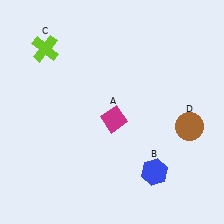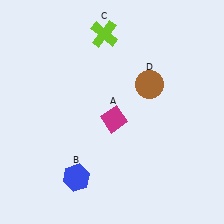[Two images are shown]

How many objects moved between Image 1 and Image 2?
3 objects moved between the two images.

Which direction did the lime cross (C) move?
The lime cross (C) moved right.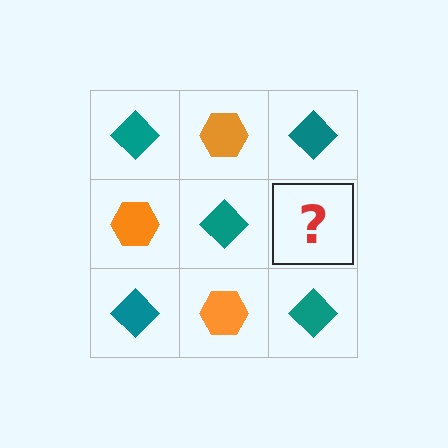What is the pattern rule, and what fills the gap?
The rule is that it alternates teal diamond and orange hexagon in a checkerboard pattern. The gap should be filled with an orange hexagon.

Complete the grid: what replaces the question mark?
The question mark should be replaced with an orange hexagon.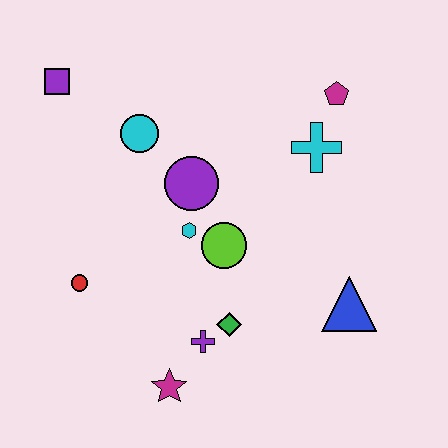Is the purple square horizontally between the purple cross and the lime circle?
No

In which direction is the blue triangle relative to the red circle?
The blue triangle is to the right of the red circle.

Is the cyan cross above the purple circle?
Yes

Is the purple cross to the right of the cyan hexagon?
Yes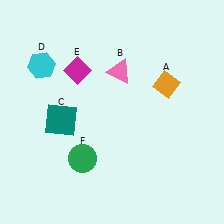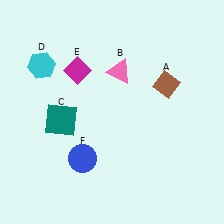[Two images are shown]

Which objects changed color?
A changed from orange to brown. F changed from green to blue.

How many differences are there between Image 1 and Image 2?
There are 2 differences between the two images.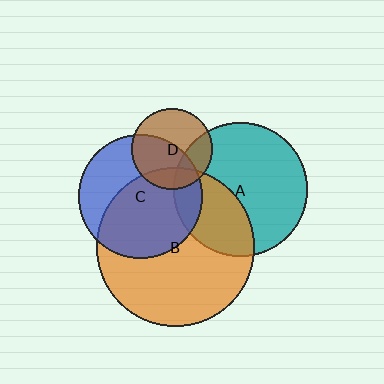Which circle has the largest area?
Circle B (orange).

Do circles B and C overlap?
Yes.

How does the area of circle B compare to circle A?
Approximately 1.4 times.